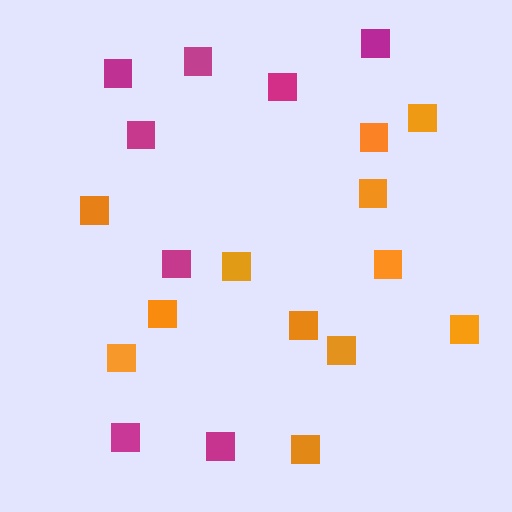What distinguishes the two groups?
There are 2 groups: one group of magenta squares (8) and one group of orange squares (12).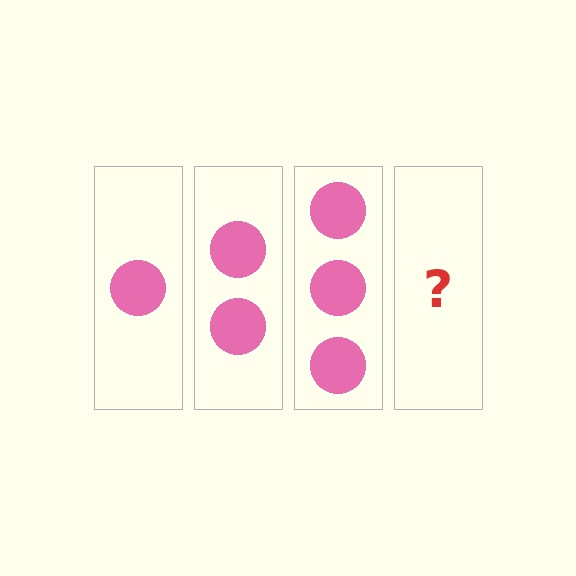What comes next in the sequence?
The next element should be 4 circles.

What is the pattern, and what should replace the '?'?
The pattern is that each step adds one more circle. The '?' should be 4 circles.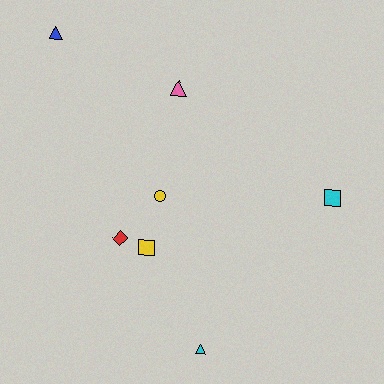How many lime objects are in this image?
There are no lime objects.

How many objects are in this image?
There are 7 objects.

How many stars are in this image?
There are no stars.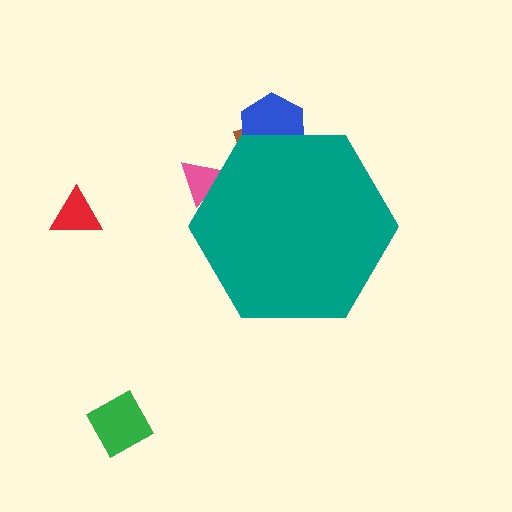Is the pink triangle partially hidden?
Yes, the pink triangle is partially hidden behind the teal hexagon.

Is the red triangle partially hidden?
No, the red triangle is fully visible.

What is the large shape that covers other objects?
A teal hexagon.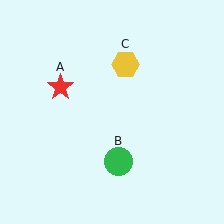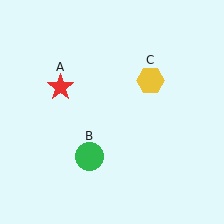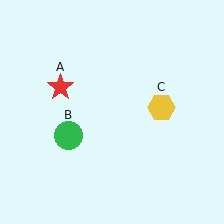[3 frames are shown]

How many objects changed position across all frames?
2 objects changed position: green circle (object B), yellow hexagon (object C).